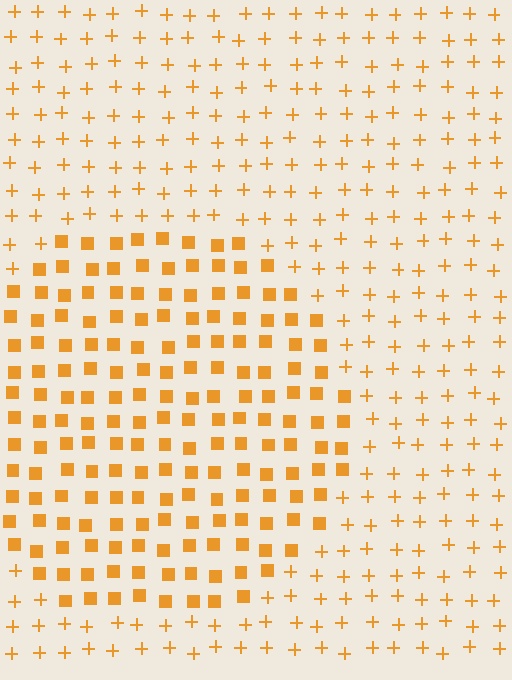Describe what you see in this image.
The image is filled with small orange elements arranged in a uniform grid. A circle-shaped region contains squares, while the surrounding area contains plus signs. The boundary is defined purely by the change in element shape.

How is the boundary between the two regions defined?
The boundary is defined by a change in element shape: squares inside vs. plus signs outside. All elements share the same color and spacing.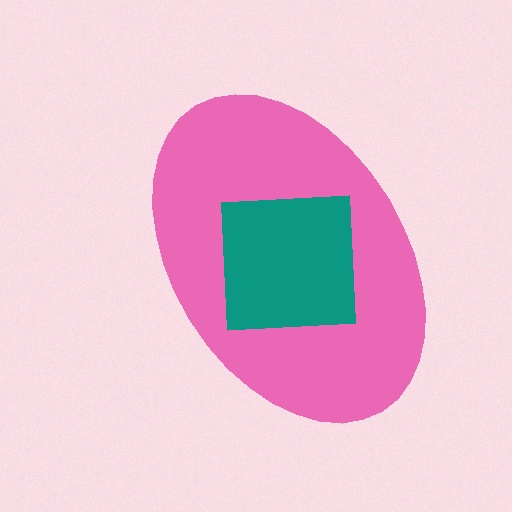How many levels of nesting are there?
2.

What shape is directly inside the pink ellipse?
The teal square.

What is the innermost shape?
The teal square.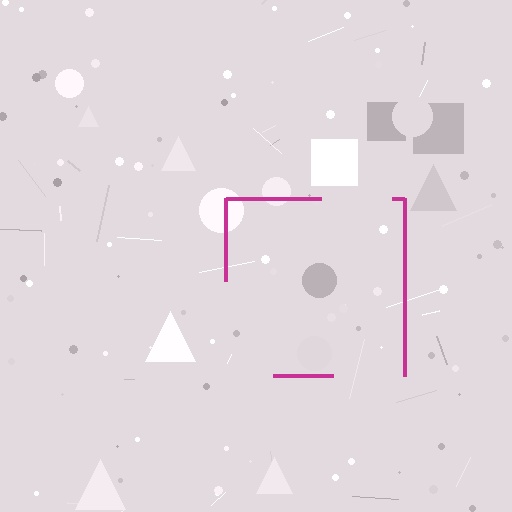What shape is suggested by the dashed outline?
The dashed outline suggests a square.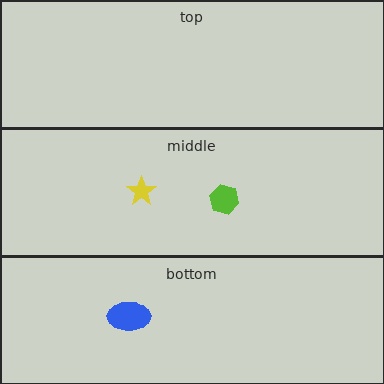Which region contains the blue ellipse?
The bottom region.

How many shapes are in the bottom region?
1.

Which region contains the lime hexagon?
The middle region.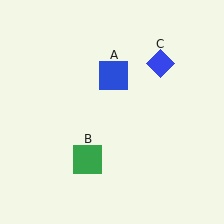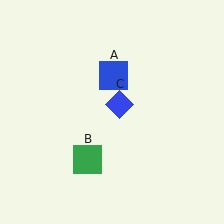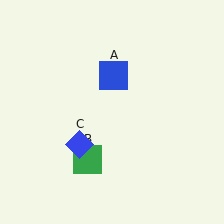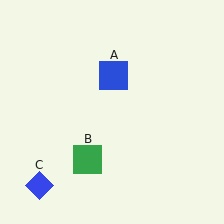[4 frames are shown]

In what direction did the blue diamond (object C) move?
The blue diamond (object C) moved down and to the left.